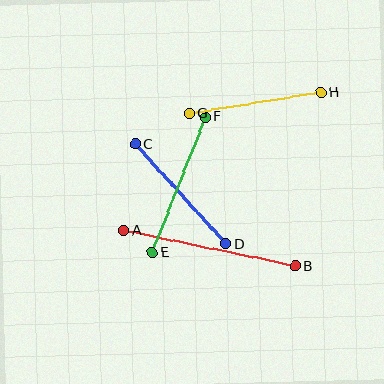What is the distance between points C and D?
The distance is approximately 135 pixels.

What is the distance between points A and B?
The distance is approximately 175 pixels.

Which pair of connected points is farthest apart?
Points A and B are farthest apart.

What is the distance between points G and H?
The distance is approximately 133 pixels.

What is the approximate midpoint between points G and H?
The midpoint is at approximately (255, 103) pixels.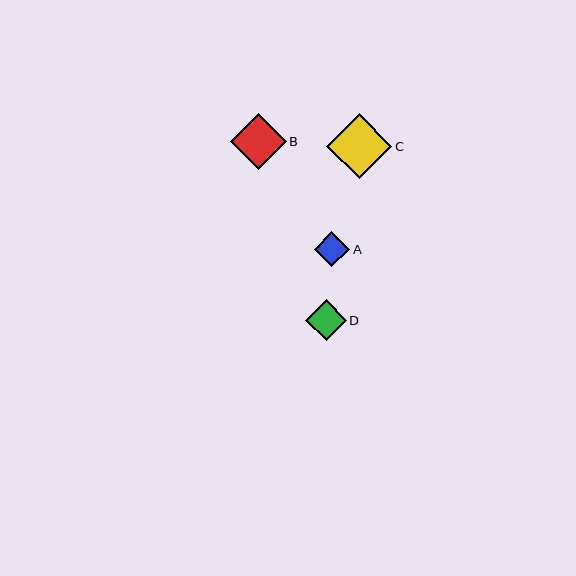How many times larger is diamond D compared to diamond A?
Diamond D is approximately 1.1 times the size of diamond A.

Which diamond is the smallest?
Diamond A is the smallest with a size of approximately 36 pixels.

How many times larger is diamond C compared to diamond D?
Diamond C is approximately 1.6 times the size of diamond D.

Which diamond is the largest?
Diamond C is the largest with a size of approximately 65 pixels.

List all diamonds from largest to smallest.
From largest to smallest: C, B, D, A.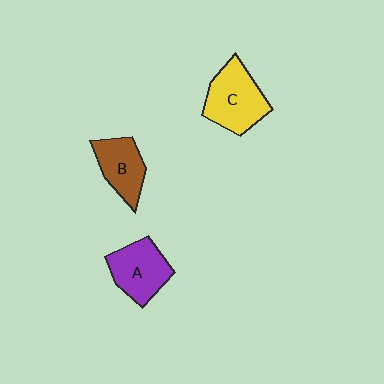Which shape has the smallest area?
Shape B (brown).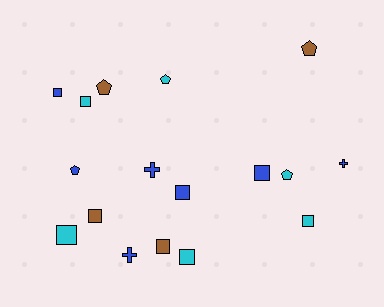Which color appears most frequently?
Blue, with 7 objects.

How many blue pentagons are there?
There is 1 blue pentagon.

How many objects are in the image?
There are 17 objects.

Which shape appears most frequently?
Square, with 9 objects.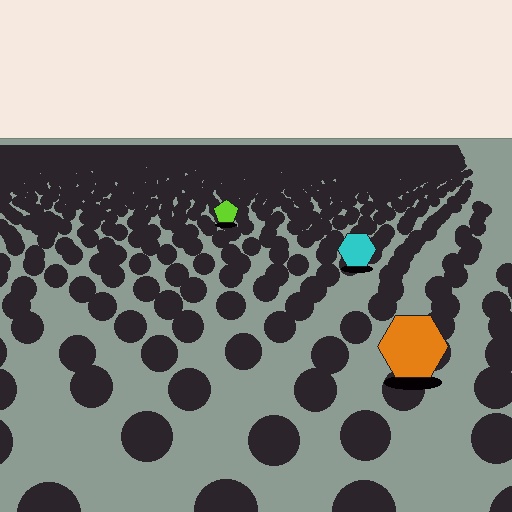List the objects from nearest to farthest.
From nearest to farthest: the orange hexagon, the cyan hexagon, the lime pentagon.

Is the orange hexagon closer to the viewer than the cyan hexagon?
Yes. The orange hexagon is closer — you can tell from the texture gradient: the ground texture is coarser near it.